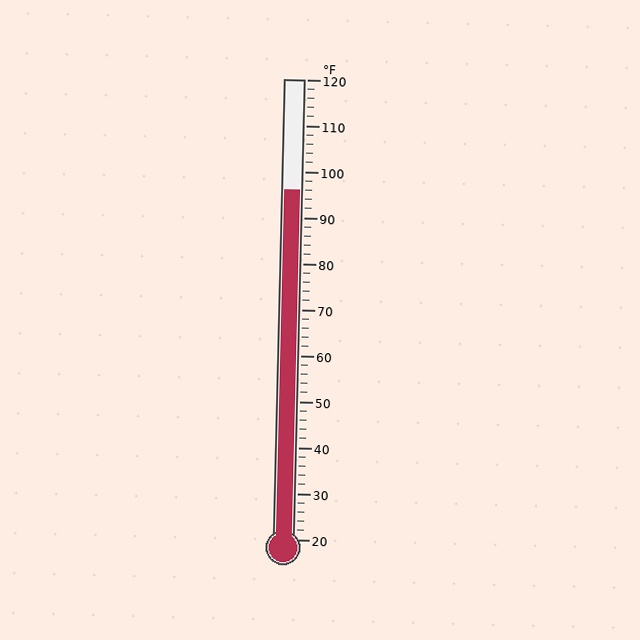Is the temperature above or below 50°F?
The temperature is above 50°F.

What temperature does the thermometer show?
The thermometer shows approximately 96°F.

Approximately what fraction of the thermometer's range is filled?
The thermometer is filled to approximately 75% of its range.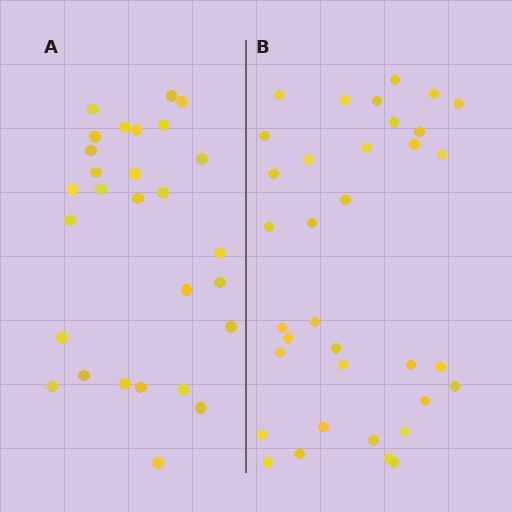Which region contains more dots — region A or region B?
Region B (the right region) has more dots.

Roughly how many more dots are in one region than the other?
Region B has roughly 8 or so more dots than region A.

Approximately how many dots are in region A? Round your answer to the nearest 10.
About 30 dots. (The exact count is 28, which rounds to 30.)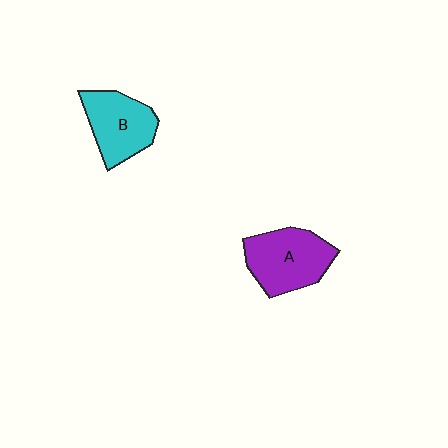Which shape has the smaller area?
Shape B (cyan).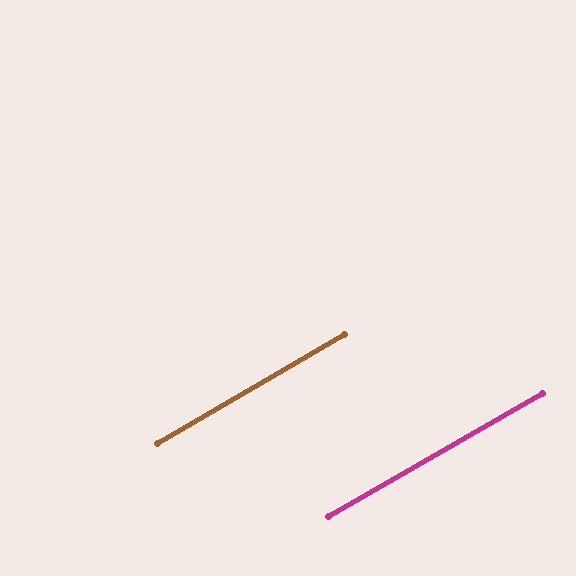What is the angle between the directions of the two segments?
Approximately 0 degrees.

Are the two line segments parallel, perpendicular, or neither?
Parallel — their directions differ by only 0.3°.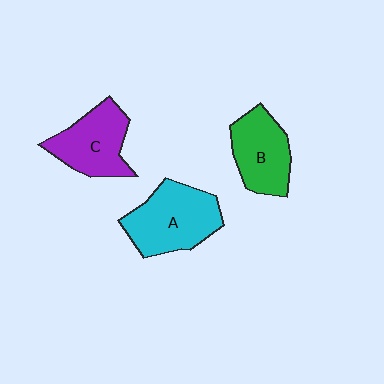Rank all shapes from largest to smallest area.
From largest to smallest: A (cyan), C (purple), B (green).